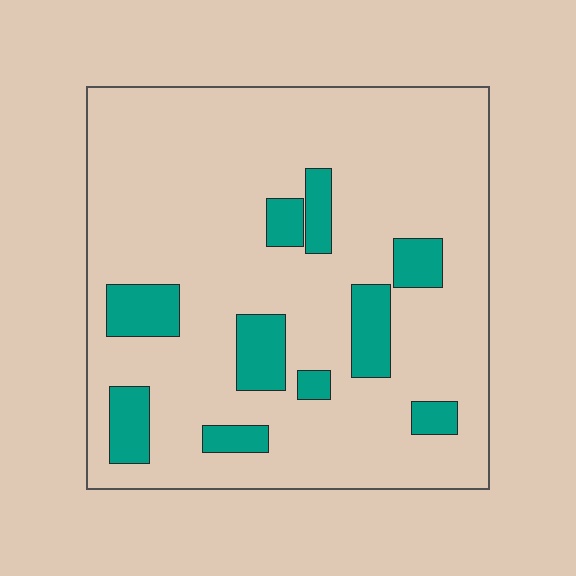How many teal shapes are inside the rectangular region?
10.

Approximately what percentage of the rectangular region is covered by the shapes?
Approximately 15%.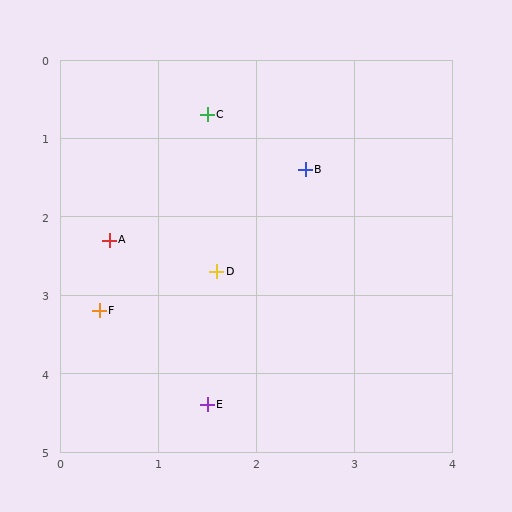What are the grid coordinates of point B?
Point B is at approximately (2.5, 1.4).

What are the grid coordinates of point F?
Point F is at approximately (0.4, 3.2).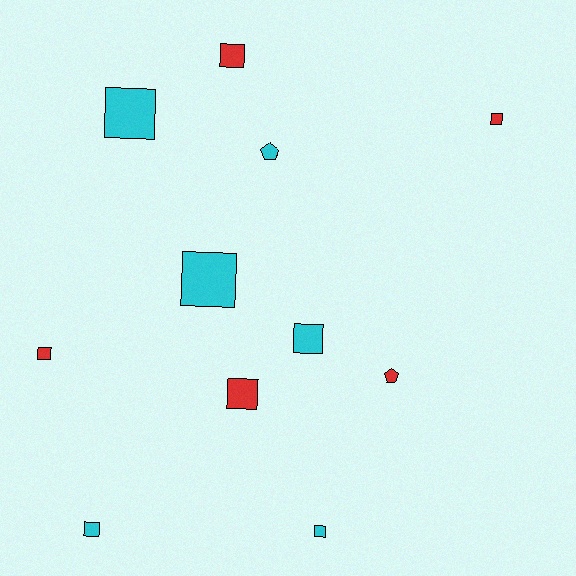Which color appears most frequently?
Cyan, with 6 objects.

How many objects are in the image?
There are 11 objects.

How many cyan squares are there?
There are 5 cyan squares.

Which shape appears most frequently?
Square, with 9 objects.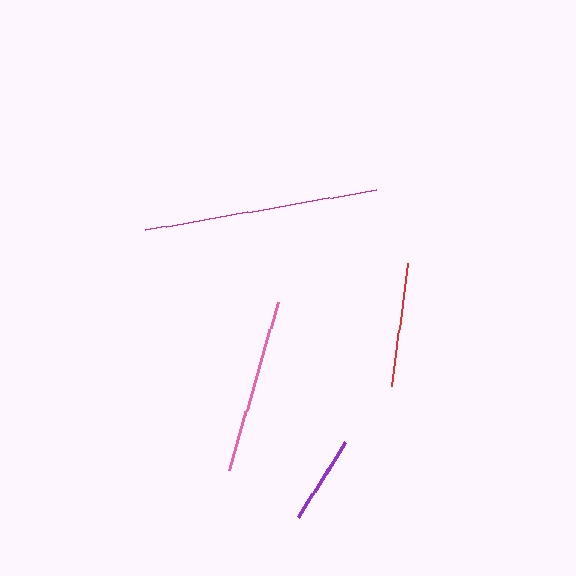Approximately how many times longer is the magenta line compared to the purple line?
The magenta line is approximately 2.6 times the length of the purple line.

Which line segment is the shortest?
The purple line is the shortest at approximately 89 pixels.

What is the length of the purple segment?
The purple segment is approximately 89 pixels long.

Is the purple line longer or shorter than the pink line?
The pink line is longer than the purple line.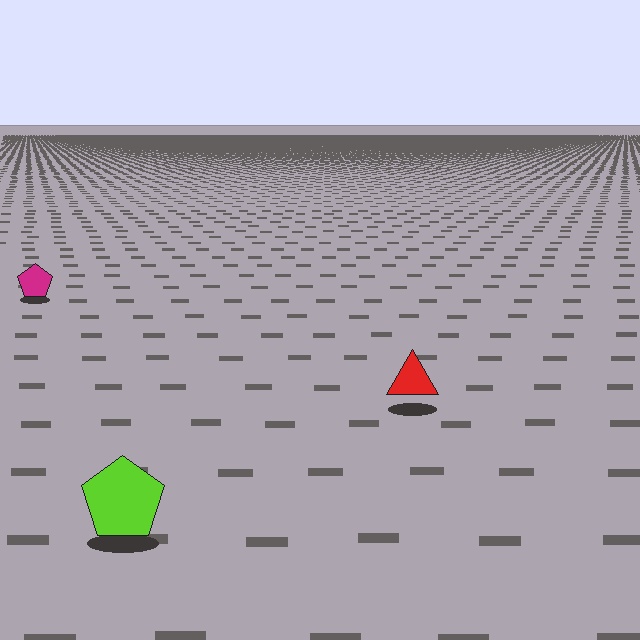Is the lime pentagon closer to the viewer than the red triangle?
Yes. The lime pentagon is closer — you can tell from the texture gradient: the ground texture is coarser near it.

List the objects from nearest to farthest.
From nearest to farthest: the lime pentagon, the red triangle, the magenta pentagon.